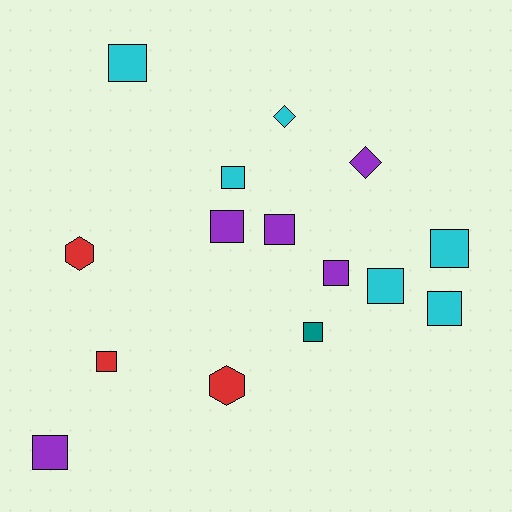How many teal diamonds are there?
There are no teal diamonds.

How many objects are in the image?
There are 15 objects.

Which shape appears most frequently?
Square, with 11 objects.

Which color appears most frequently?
Cyan, with 6 objects.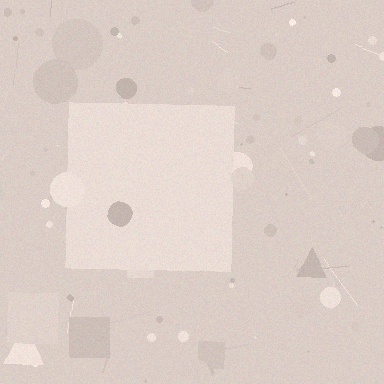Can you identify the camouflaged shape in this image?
The camouflaged shape is a square.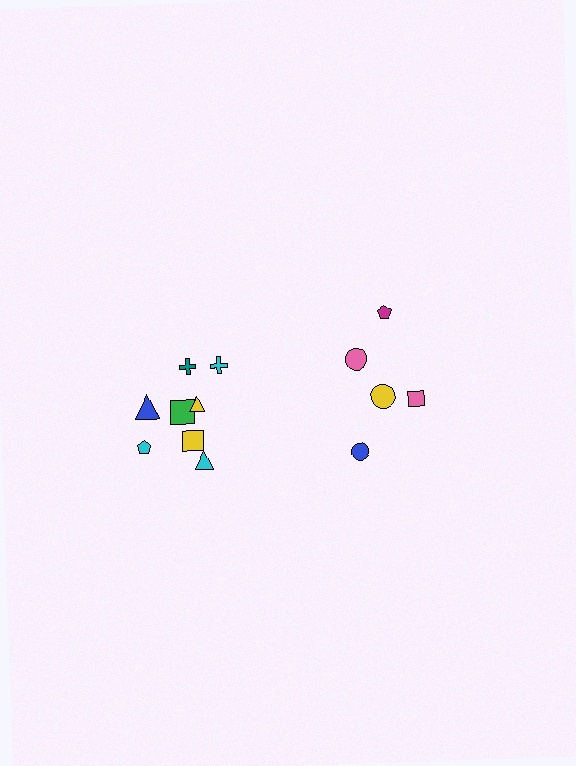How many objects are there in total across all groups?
There are 13 objects.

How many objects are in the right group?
There are 5 objects.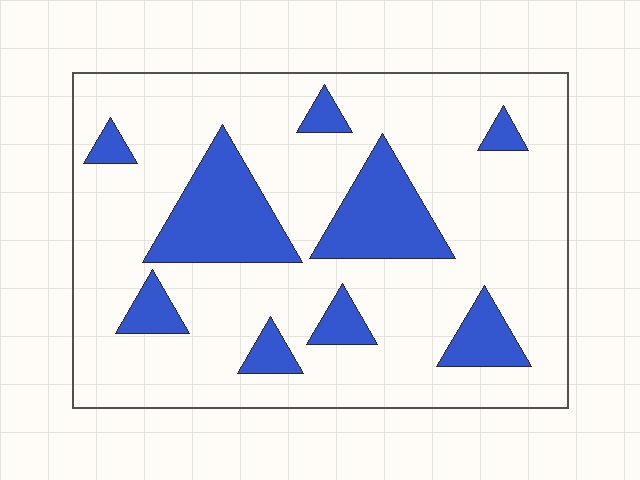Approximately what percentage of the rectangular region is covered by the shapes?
Approximately 20%.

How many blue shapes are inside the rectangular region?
9.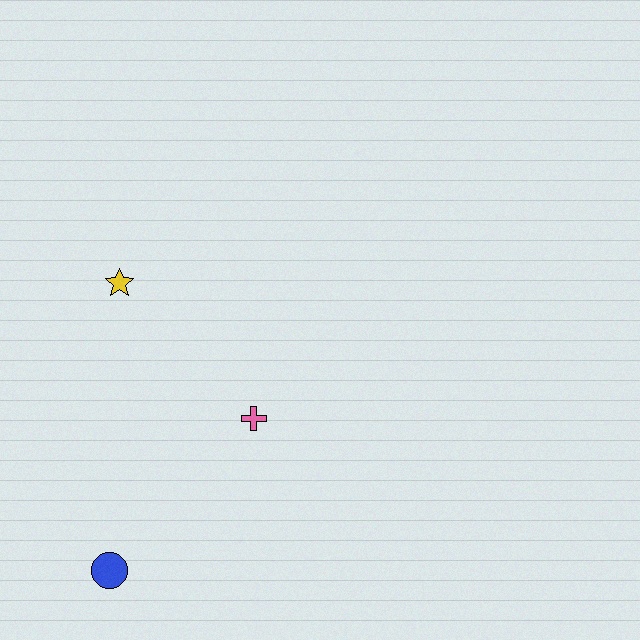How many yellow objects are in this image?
There is 1 yellow object.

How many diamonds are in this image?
There are no diamonds.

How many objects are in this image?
There are 3 objects.